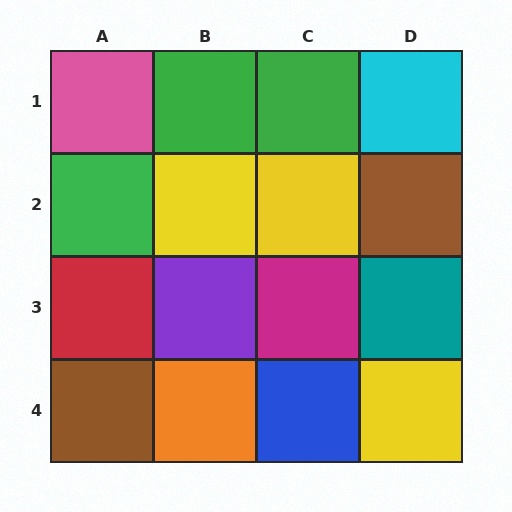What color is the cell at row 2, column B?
Yellow.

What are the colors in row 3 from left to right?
Red, purple, magenta, teal.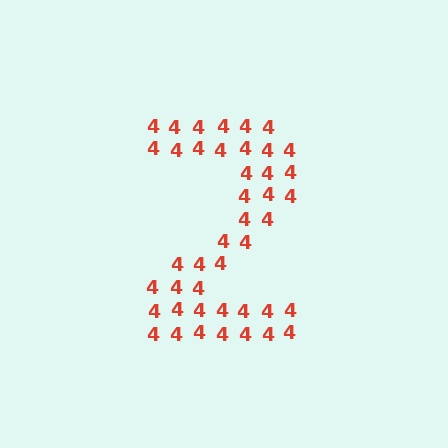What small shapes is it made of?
It is made of small digit 4's.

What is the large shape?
The large shape is the digit 2.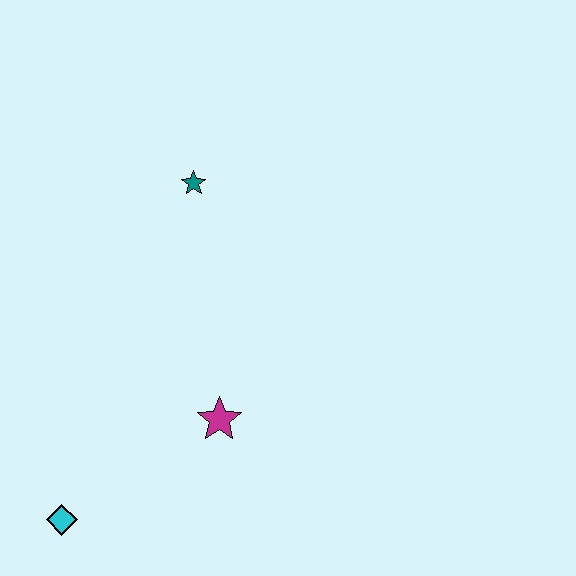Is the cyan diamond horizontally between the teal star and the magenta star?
No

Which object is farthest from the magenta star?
The teal star is farthest from the magenta star.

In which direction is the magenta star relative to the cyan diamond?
The magenta star is to the right of the cyan diamond.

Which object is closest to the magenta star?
The cyan diamond is closest to the magenta star.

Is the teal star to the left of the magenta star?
Yes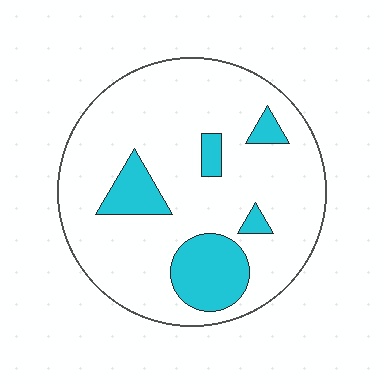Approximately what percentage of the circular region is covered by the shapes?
Approximately 20%.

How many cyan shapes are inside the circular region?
5.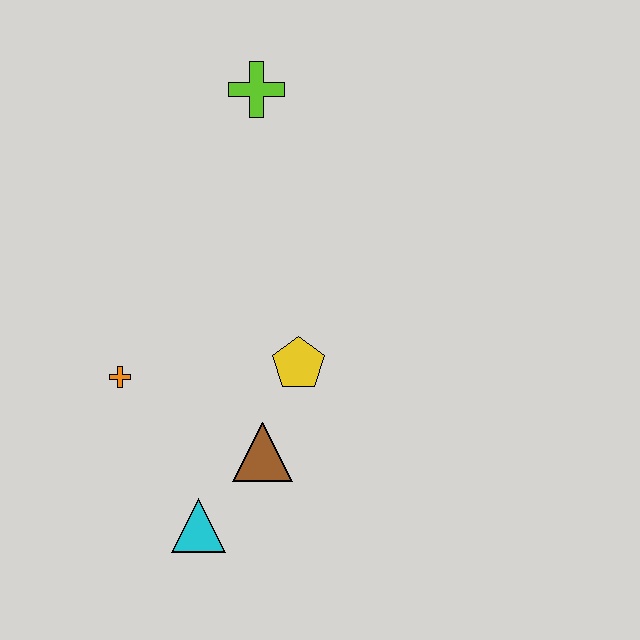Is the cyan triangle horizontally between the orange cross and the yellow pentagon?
Yes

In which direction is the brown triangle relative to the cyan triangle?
The brown triangle is above the cyan triangle.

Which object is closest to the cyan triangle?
The brown triangle is closest to the cyan triangle.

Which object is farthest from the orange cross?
The lime cross is farthest from the orange cross.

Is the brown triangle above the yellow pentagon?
No